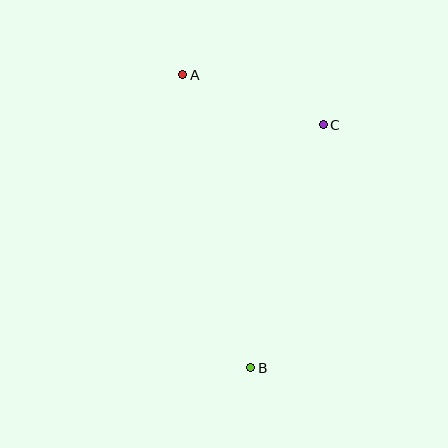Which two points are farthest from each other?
Points A and B are farthest from each other.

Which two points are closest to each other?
Points A and C are closest to each other.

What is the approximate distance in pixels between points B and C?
The distance between B and C is approximately 254 pixels.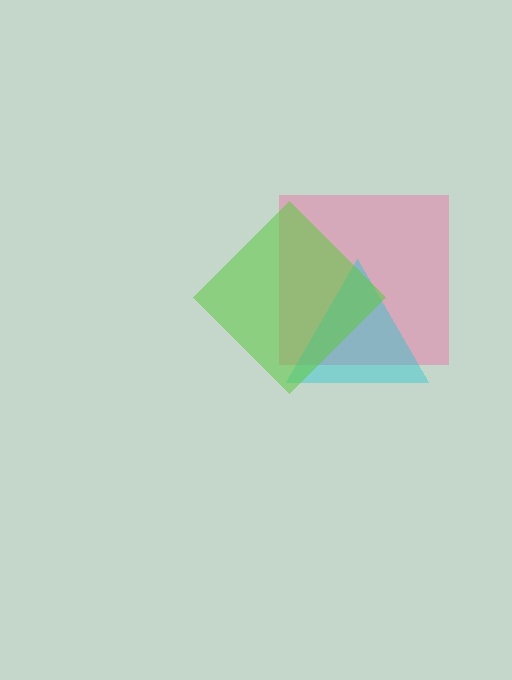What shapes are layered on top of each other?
The layered shapes are: a pink square, a cyan triangle, a lime diamond.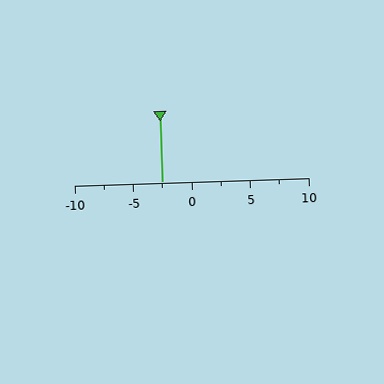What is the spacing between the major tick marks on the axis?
The major ticks are spaced 5 apart.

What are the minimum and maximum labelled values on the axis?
The axis runs from -10 to 10.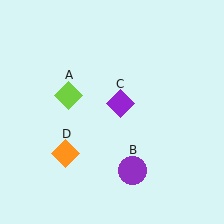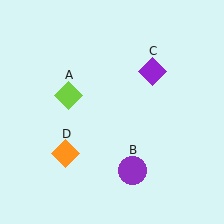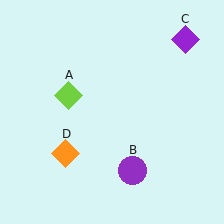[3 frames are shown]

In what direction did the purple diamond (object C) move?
The purple diamond (object C) moved up and to the right.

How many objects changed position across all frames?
1 object changed position: purple diamond (object C).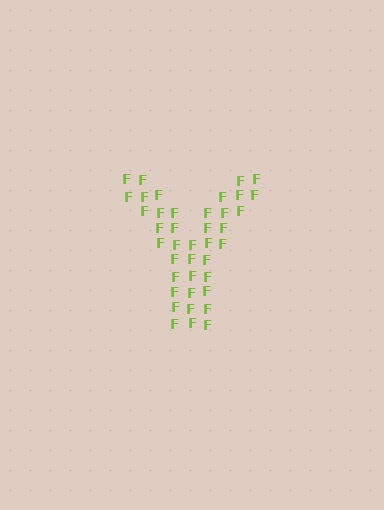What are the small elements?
The small elements are letter F's.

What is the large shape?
The large shape is the letter Y.